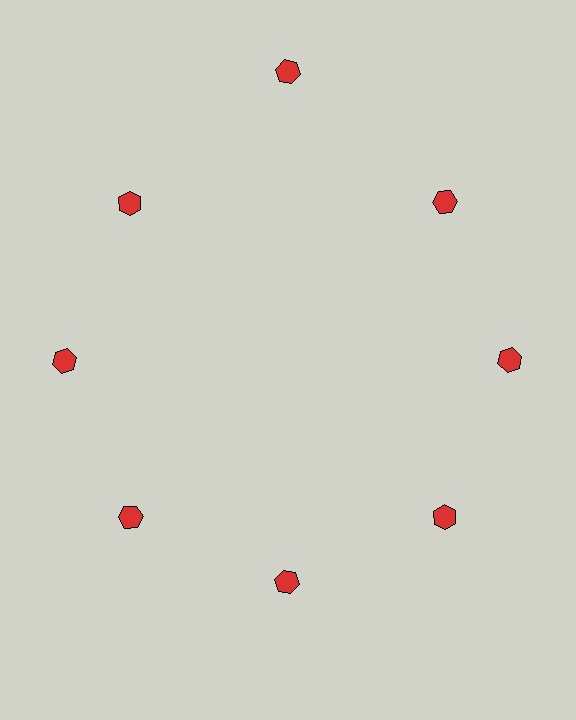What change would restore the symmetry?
The symmetry would be restored by moving it inward, back onto the ring so that all 8 hexagons sit at equal angles and equal distance from the center.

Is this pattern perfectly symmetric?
No. The 8 red hexagons are arranged in a ring, but one element near the 12 o'clock position is pushed outward from the center, breaking the 8-fold rotational symmetry.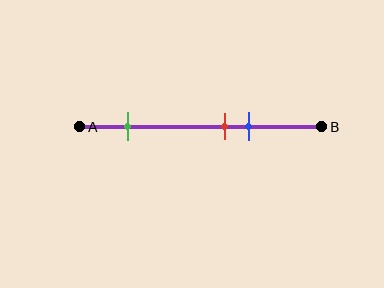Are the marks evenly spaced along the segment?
No, the marks are not evenly spaced.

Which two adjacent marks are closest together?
The red and blue marks are the closest adjacent pair.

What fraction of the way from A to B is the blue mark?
The blue mark is approximately 70% (0.7) of the way from A to B.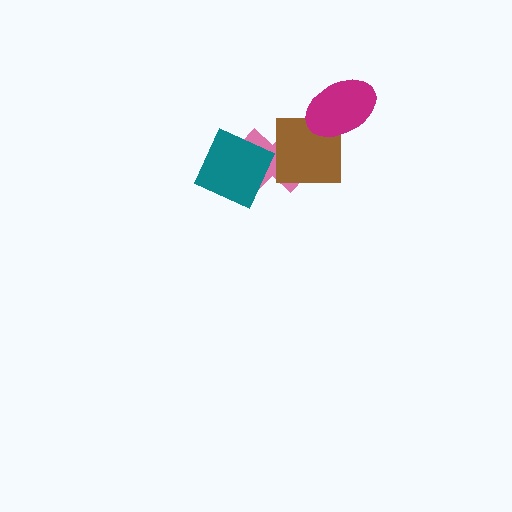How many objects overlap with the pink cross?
2 objects overlap with the pink cross.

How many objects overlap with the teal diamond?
1 object overlaps with the teal diamond.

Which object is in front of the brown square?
The magenta ellipse is in front of the brown square.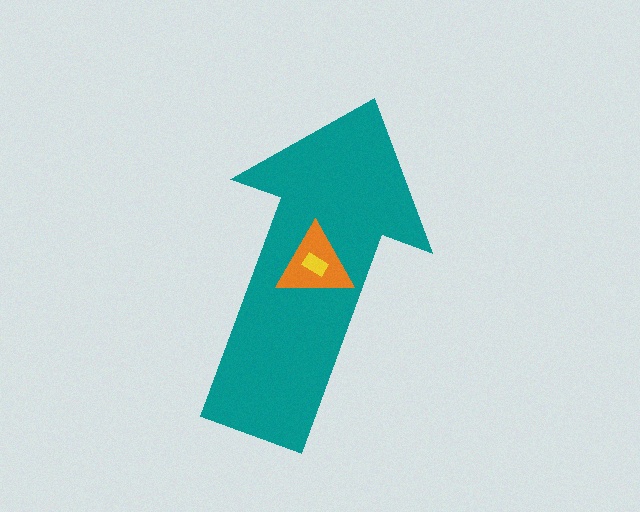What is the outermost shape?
The teal arrow.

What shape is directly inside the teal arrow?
The orange triangle.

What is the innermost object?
The yellow rectangle.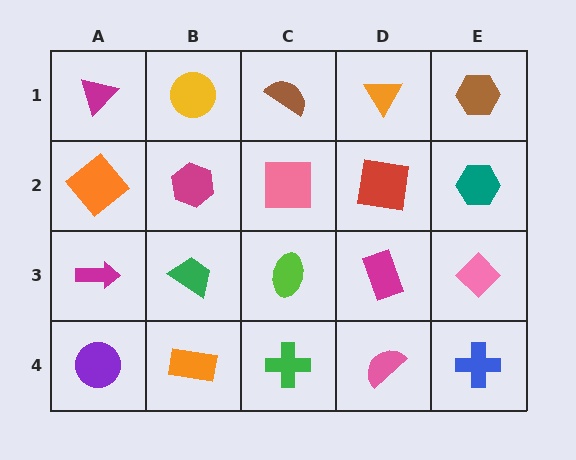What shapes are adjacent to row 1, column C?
A pink square (row 2, column C), a yellow circle (row 1, column B), an orange triangle (row 1, column D).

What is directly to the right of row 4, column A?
An orange rectangle.